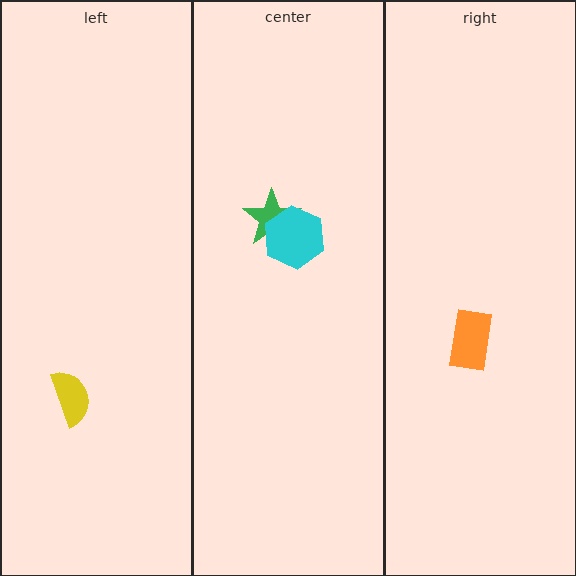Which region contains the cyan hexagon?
The center region.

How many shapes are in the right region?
1.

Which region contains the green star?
The center region.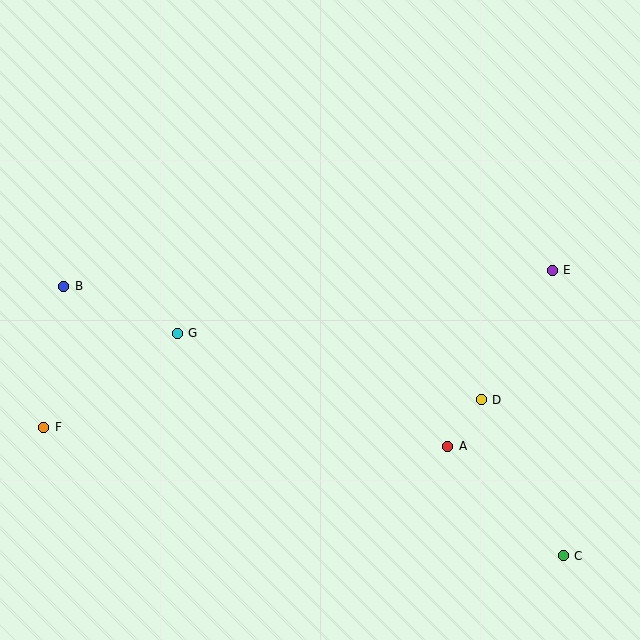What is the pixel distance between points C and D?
The distance between C and D is 176 pixels.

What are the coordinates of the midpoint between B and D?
The midpoint between B and D is at (273, 343).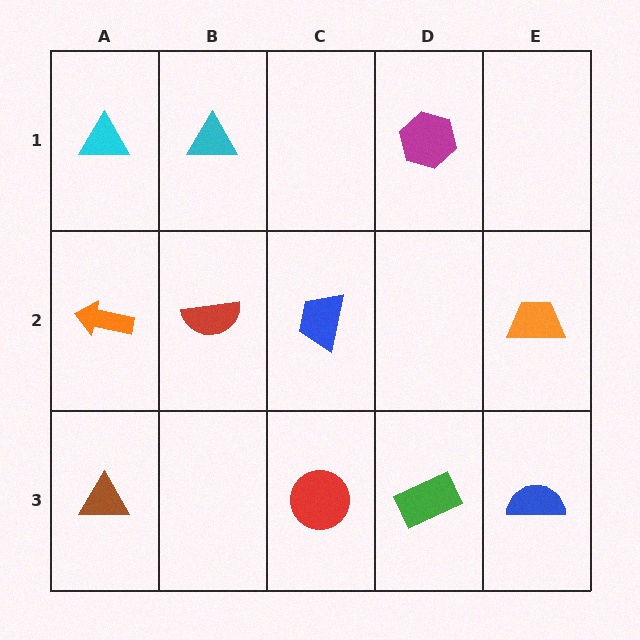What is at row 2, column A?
An orange arrow.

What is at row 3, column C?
A red circle.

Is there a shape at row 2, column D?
No, that cell is empty.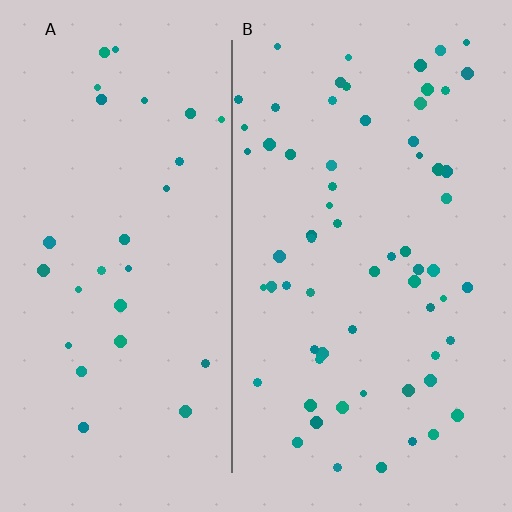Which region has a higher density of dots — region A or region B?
B (the right).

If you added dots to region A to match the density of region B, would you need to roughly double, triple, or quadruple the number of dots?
Approximately double.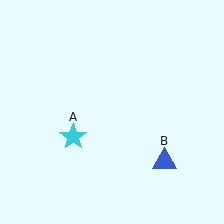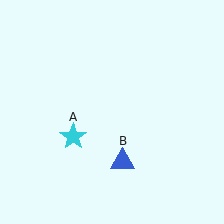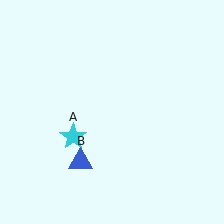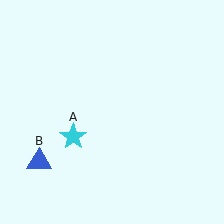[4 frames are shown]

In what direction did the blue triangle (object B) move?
The blue triangle (object B) moved left.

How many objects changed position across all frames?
1 object changed position: blue triangle (object B).